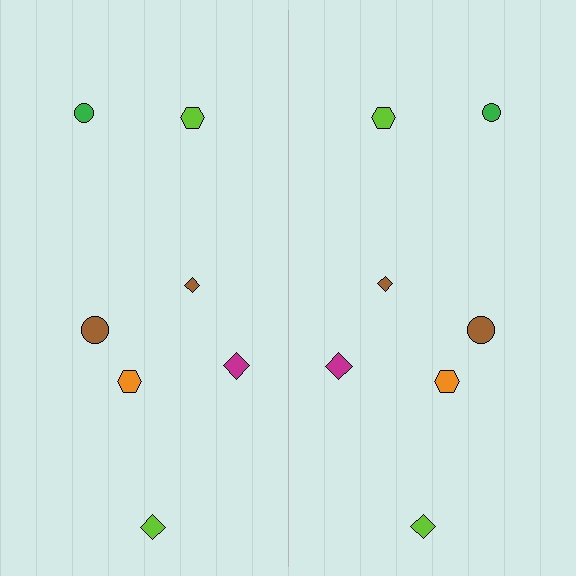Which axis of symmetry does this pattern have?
The pattern has a vertical axis of symmetry running through the center of the image.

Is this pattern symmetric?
Yes, this pattern has bilateral (reflection) symmetry.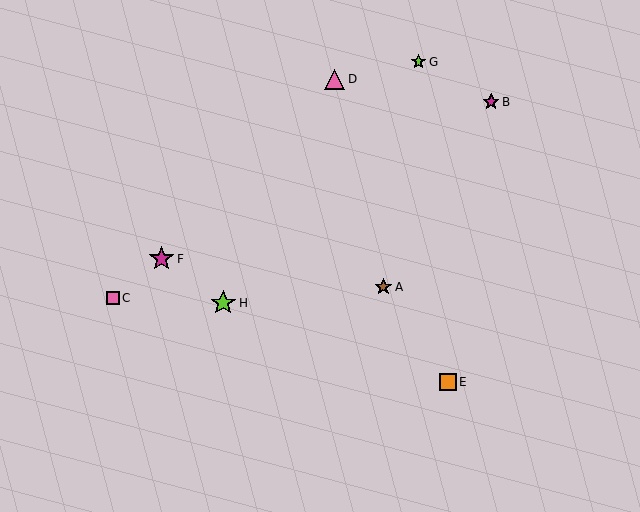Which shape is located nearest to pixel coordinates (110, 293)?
The pink square (labeled C) at (113, 298) is nearest to that location.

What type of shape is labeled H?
Shape H is a lime star.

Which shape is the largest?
The magenta star (labeled F) is the largest.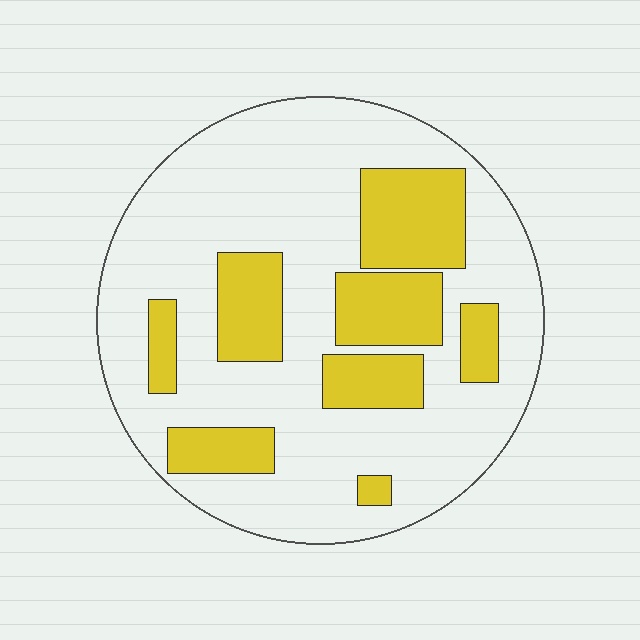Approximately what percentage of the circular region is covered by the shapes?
Approximately 30%.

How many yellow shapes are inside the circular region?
8.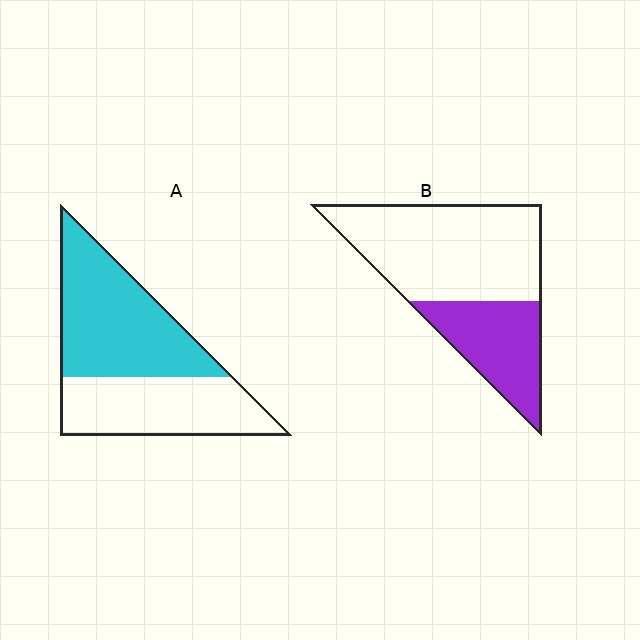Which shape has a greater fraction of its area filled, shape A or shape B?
Shape A.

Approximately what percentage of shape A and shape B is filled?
A is approximately 55% and B is approximately 35%.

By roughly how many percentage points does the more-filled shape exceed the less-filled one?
By roughly 20 percentage points (A over B).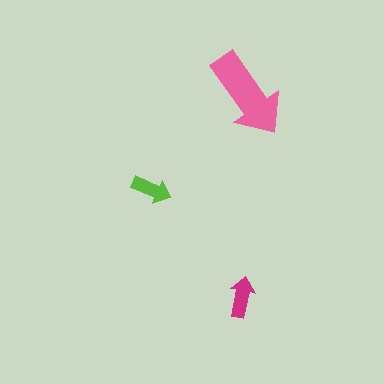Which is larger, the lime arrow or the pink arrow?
The pink one.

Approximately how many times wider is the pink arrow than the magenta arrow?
About 2 times wider.